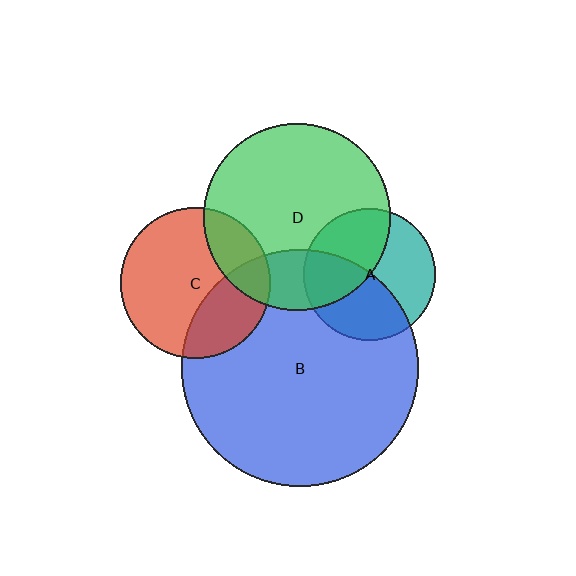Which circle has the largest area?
Circle B (blue).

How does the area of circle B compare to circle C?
Approximately 2.5 times.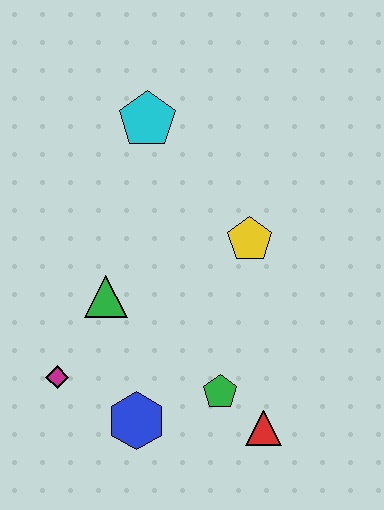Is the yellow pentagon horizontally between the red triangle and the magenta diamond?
Yes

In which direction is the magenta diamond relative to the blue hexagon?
The magenta diamond is to the left of the blue hexagon.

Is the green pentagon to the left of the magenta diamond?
No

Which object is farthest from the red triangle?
The cyan pentagon is farthest from the red triangle.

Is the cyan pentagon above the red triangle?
Yes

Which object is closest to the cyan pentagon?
The yellow pentagon is closest to the cyan pentagon.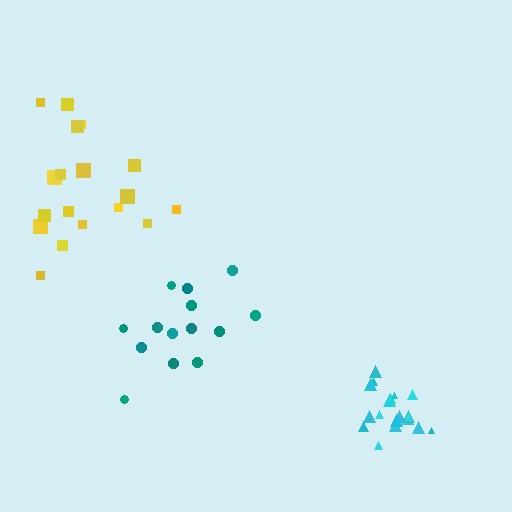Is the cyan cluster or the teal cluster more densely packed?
Cyan.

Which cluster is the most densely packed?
Cyan.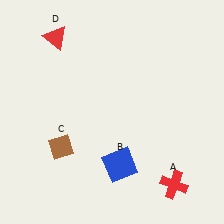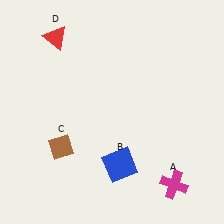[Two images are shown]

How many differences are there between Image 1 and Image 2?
There is 1 difference between the two images.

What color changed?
The cross (A) changed from red in Image 1 to magenta in Image 2.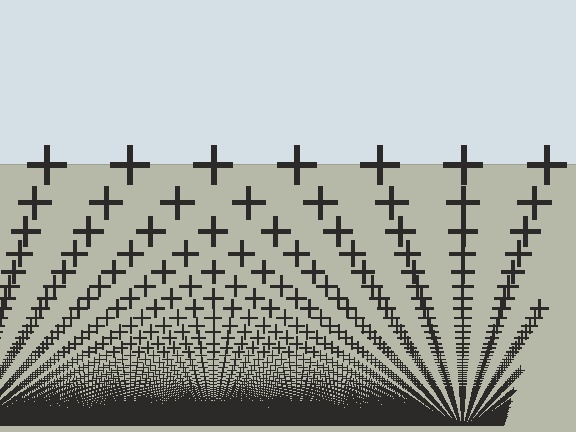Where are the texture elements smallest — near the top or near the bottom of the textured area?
Near the bottom.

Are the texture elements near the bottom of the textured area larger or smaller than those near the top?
Smaller. The gradient is inverted — elements near the bottom are smaller and denser.